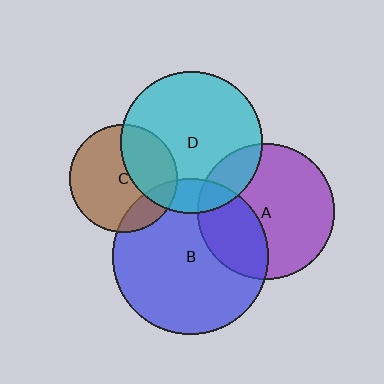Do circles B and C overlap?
Yes.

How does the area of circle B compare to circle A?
Approximately 1.3 times.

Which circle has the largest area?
Circle B (blue).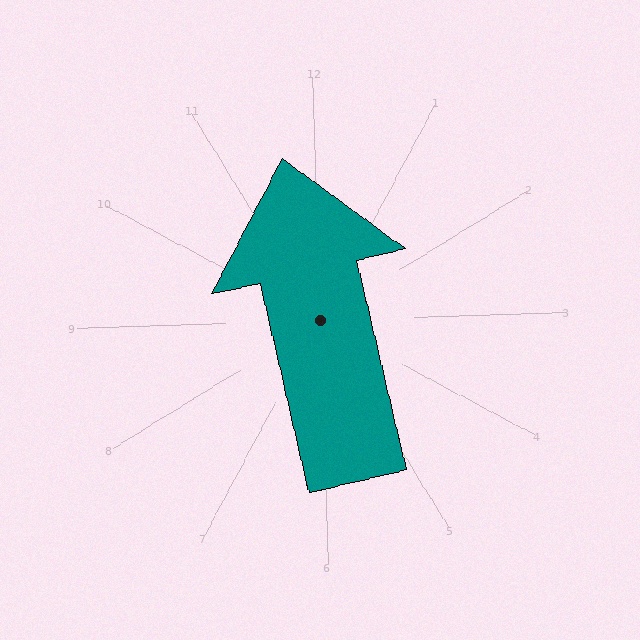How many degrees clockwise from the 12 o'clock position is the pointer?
Approximately 349 degrees.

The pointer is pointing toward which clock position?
Roughly 12 o'clock.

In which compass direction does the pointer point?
North.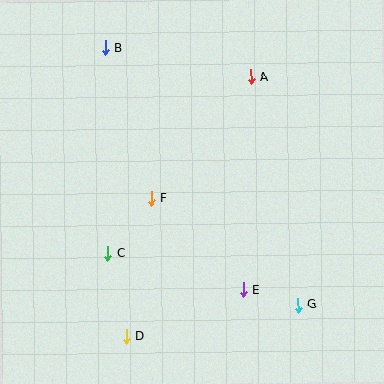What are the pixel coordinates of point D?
Point D is at (126, 336).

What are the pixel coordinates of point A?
Point A is at (251, 77).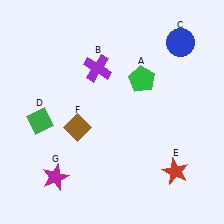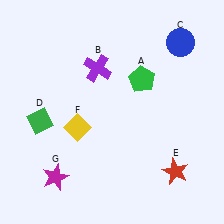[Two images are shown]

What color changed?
The diamond (F) changed from brown in Image 1 to yellow in Image 2.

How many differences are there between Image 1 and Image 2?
There is 1 difference between the two images.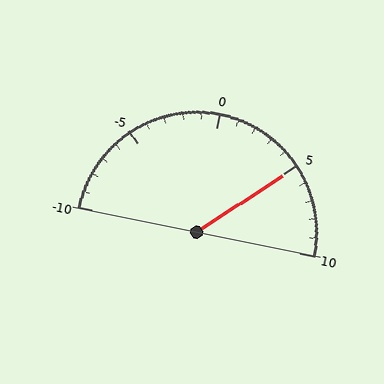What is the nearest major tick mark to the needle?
The nearest major tick mark is 5.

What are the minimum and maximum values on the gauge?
The gauge ranges from -10 to 10.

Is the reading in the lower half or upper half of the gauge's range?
The reading is in the upper half of the range (-10 to 10).